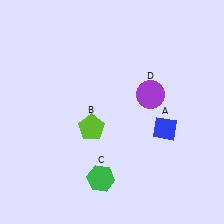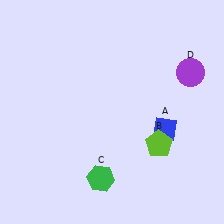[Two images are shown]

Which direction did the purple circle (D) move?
The purple circle (D) moved right.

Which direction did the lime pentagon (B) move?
The lime pentagon (B) moved right.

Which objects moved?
The objects that moved are: the lime pentagon (B), the purple circle (D).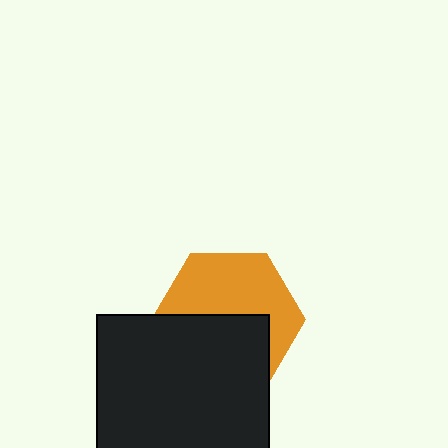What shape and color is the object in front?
The object in front is a black rectangle.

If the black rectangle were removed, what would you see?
You would see the complete orange hexagon.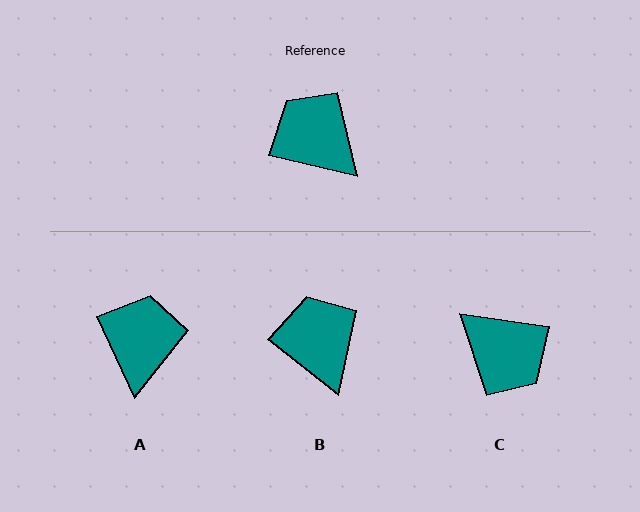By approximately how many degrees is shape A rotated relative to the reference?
Approximately 52 degrees clockwise.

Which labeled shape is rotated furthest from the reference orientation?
C, about 175 degrees away.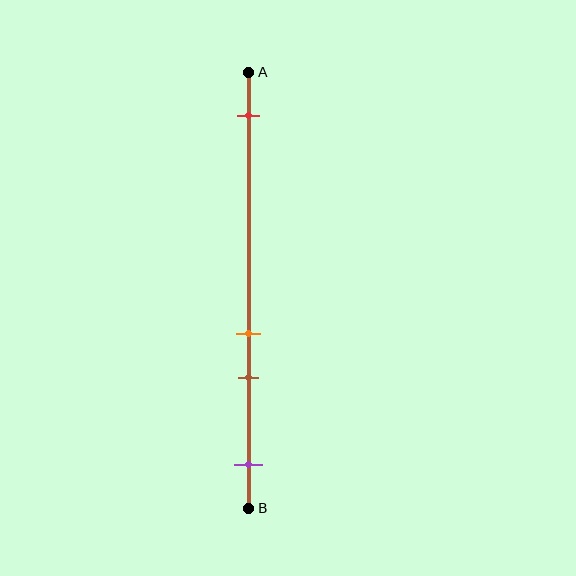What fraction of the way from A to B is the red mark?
The red mark is approximately 10% (0.1) of the way from A to B.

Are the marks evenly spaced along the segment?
No, the marks are not evenly spaced.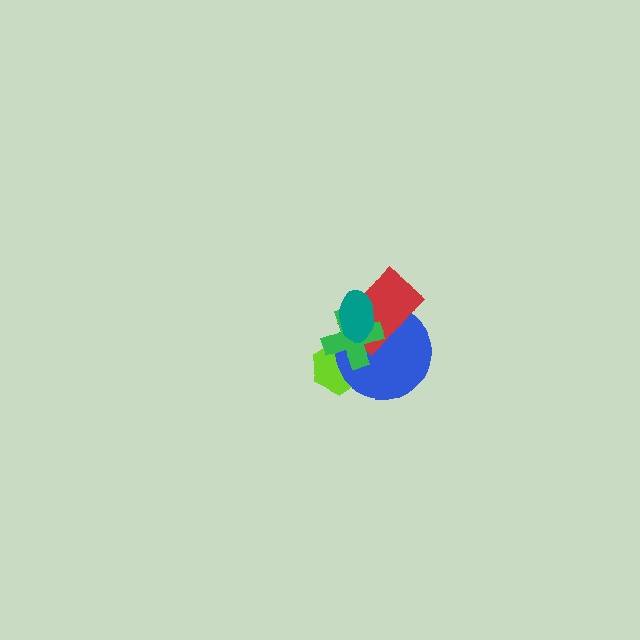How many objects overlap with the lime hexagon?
2 objects overlap with the lime hexagon.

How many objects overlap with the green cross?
4 objects overlap with the green cross.